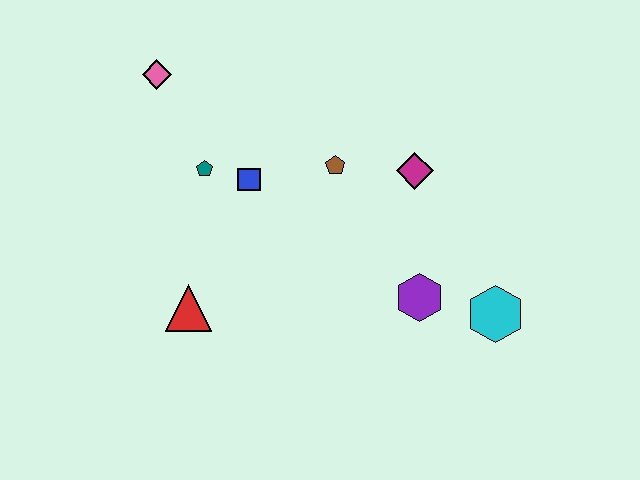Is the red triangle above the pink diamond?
No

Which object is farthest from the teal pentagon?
The cyan hexagon is farthest from the teal pentagon.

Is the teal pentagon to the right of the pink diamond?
Yes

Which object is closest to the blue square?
The teal pentagon is closest to the blue square.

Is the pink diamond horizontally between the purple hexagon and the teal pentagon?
No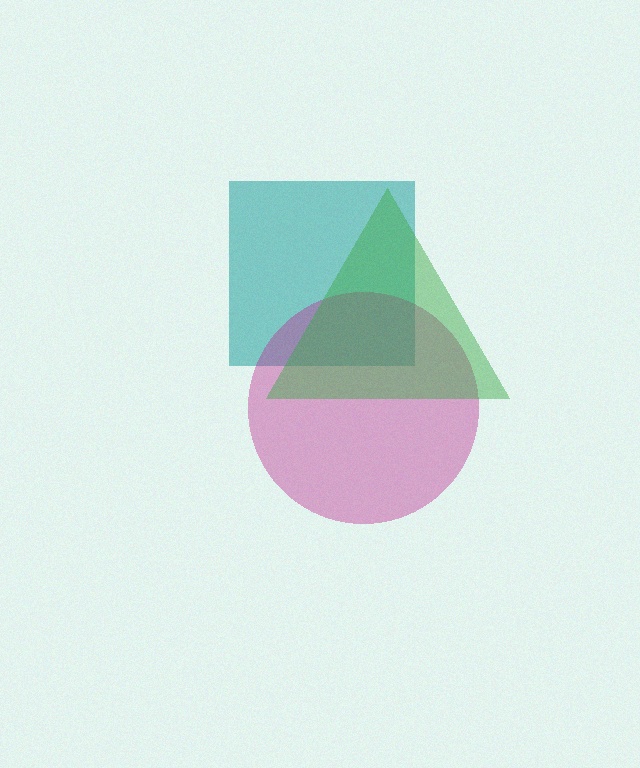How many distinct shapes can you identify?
There are 3 distinct shapes: a teal square, a magenta circle, a green triangle.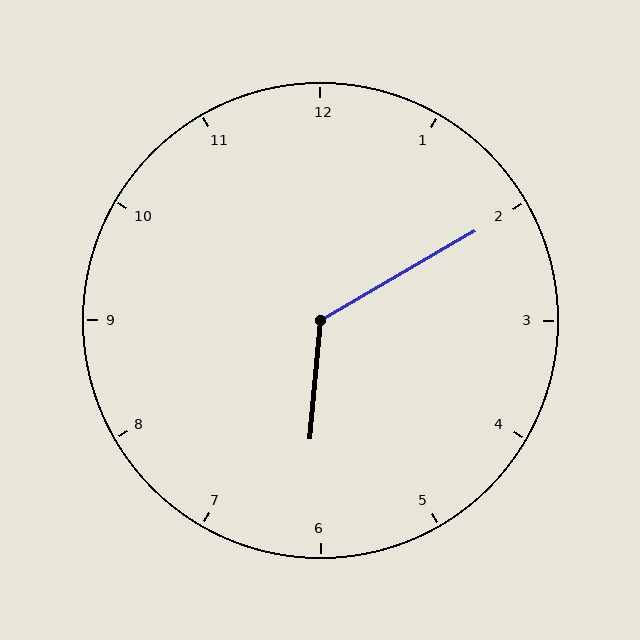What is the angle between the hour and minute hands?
Approximately 125 degrees.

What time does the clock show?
6:10.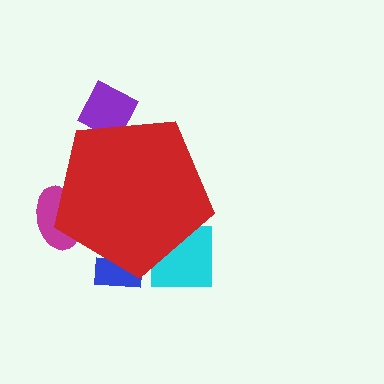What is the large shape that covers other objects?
A red pentagon.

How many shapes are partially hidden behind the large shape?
4 shapes are partially hidden.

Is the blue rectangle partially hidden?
Yes, the blue rectangle is partially hidden behind the red pentagon.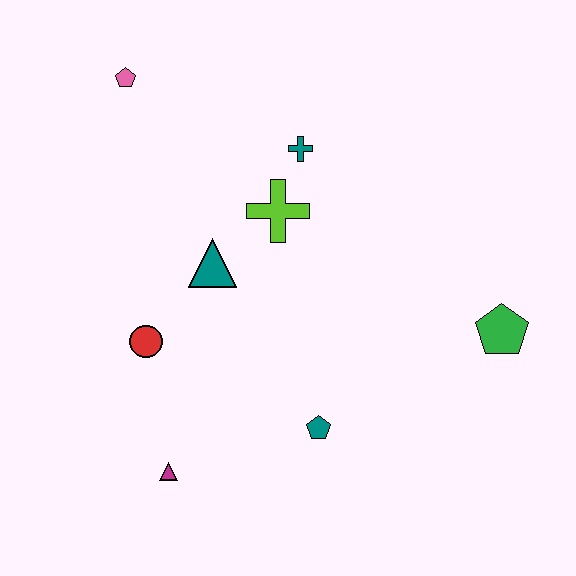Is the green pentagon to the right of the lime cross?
Yes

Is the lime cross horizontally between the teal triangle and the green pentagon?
Yes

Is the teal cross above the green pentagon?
Yes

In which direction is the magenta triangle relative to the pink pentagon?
The magenta triangle is below the pink pentagon.